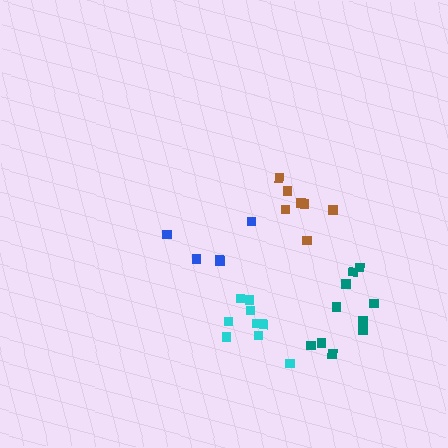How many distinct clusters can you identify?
There are 4 distinct clusters.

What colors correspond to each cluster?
The clusters are colored: teal, blue, brown, cyan.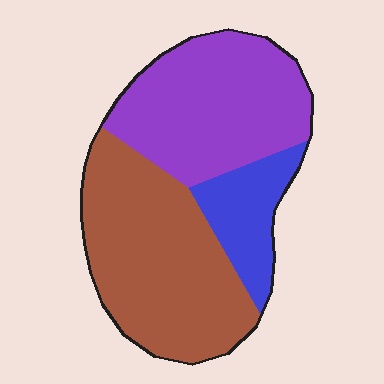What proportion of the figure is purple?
Purple covers 39% of the figure.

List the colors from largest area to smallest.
From largest to smallest: brown, purple, blue.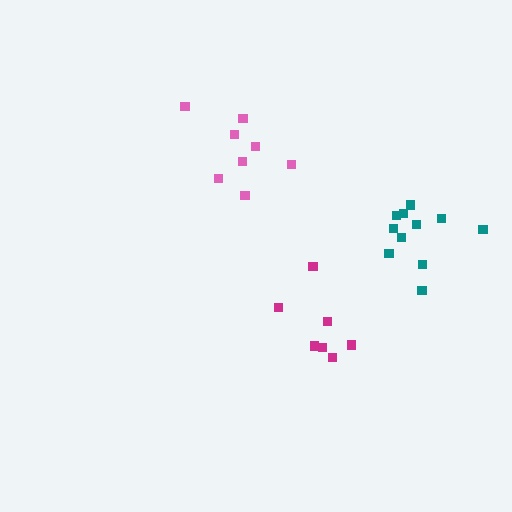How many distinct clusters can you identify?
There are 3 distinct clusters.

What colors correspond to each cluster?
The clusters are colored: magenta, teal, pink.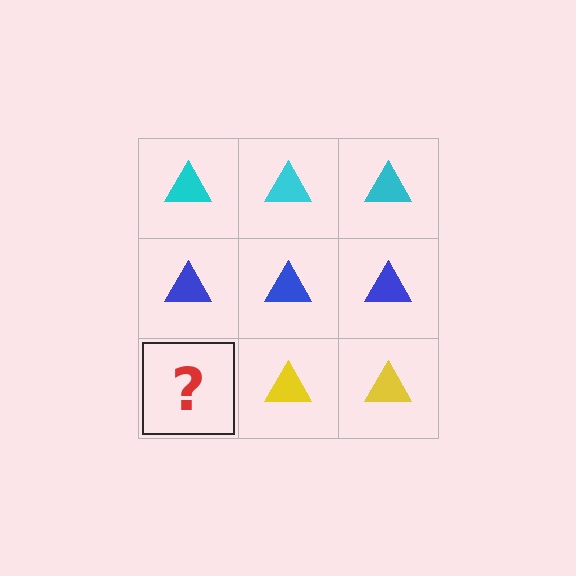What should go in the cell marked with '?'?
The missing cell should contain a yellow triangle.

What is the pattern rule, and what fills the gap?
The rule is that each row has a consistent color. The gap should be filled with a yellow triangle.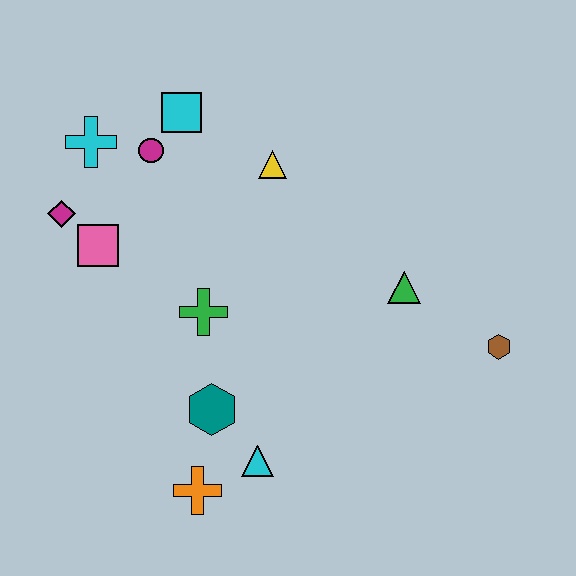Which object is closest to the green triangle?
The brown hexagon is closest to the green triangle.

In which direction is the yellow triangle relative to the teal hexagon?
The yellow triangle is above the teal hexagon.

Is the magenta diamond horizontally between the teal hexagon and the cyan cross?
No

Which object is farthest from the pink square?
The brown hexagon is farthest from the pink square.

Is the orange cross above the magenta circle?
No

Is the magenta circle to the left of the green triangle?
Yes